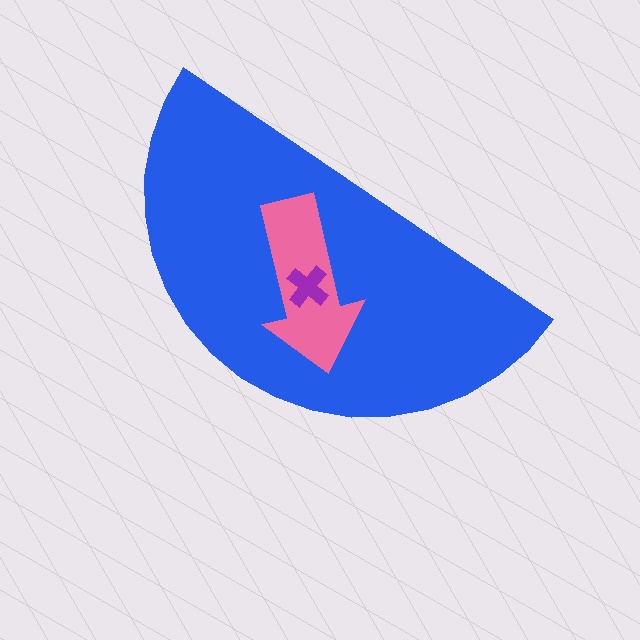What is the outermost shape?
The blue semicircle.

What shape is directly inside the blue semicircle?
The pink arrow.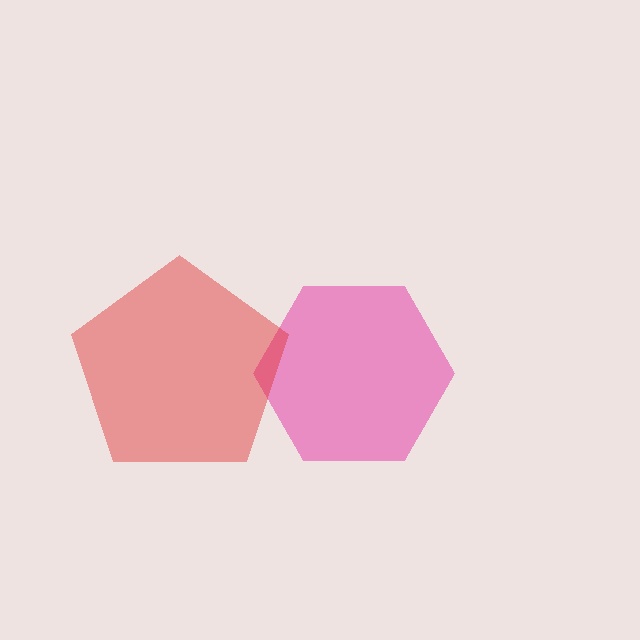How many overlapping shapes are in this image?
There are 2 overlapping shapes in the image.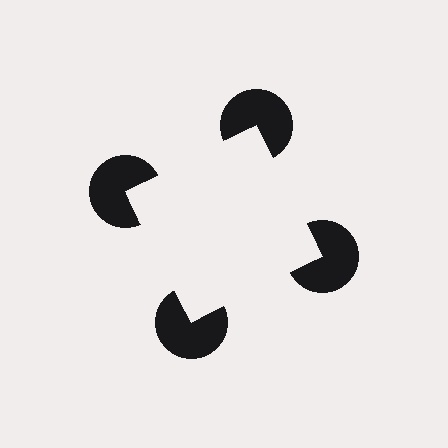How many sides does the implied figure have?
4 sides.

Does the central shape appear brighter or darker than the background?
It typically appears slightly brighter than the background, even though no actual brightness change is drawn.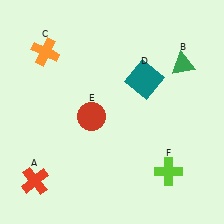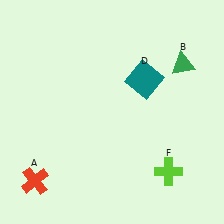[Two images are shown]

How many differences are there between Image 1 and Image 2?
There are 2 differences between the two images.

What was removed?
The red circle (E), the orange cross (C) were removed in Image 2.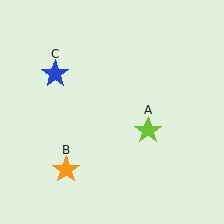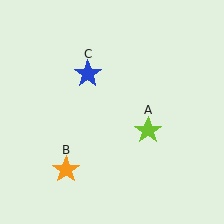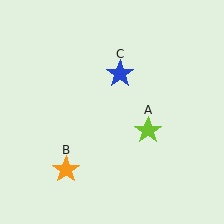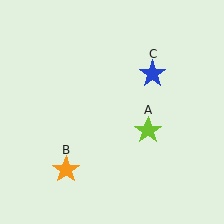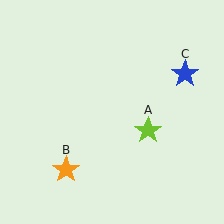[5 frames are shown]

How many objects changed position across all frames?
1 object changed position: blue star (object C).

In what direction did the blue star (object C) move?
The blue star (object C) moved right.